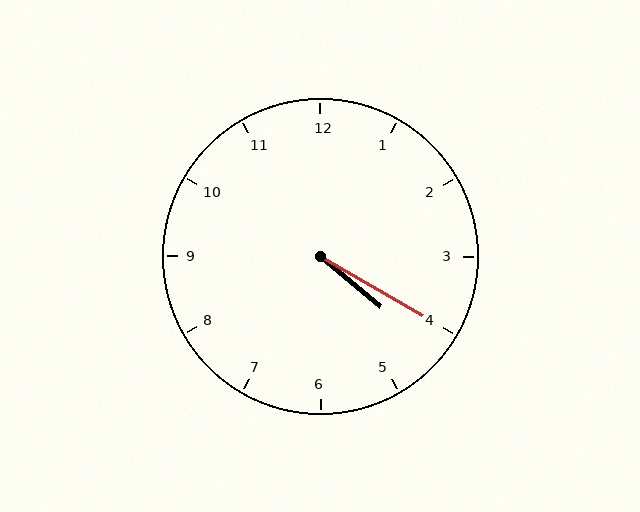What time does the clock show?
4:20.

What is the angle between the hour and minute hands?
Approximately 10 degrees.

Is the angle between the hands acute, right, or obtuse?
It is acute.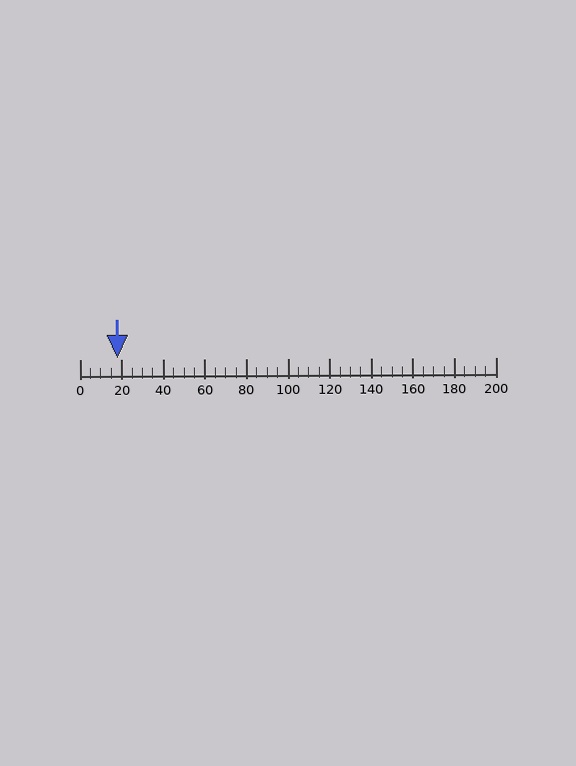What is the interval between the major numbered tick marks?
The major tick marks are spaced 20 units apart.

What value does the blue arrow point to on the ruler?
The blue arrow points to approximately 18.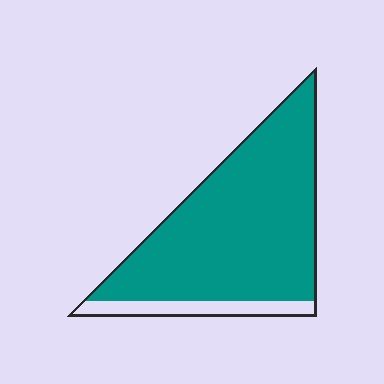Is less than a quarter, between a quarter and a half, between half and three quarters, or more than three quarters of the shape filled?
More than three quarters.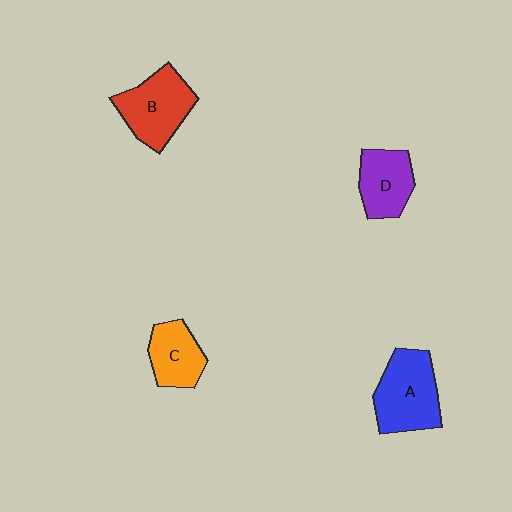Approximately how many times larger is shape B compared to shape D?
Approximately 1.3 times.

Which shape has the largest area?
Shape A (blue).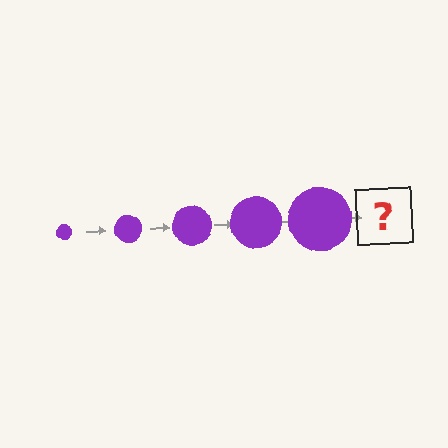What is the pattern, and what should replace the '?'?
The pattern is that the circle gets progressively larger each step. The '?' should be a purple circle, larger than the previous one.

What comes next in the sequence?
The next element should be a purple circle, larger than the previous one.